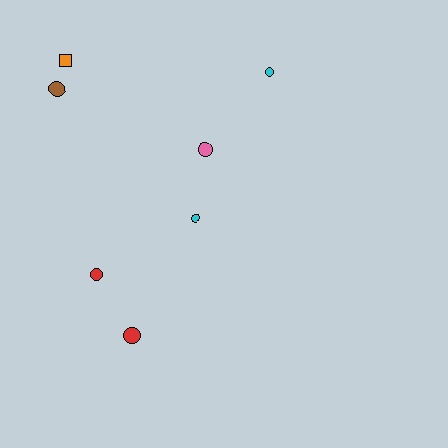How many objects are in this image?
There are 7 objects.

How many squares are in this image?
There is 1 square.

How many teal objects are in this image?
There are no teal objects.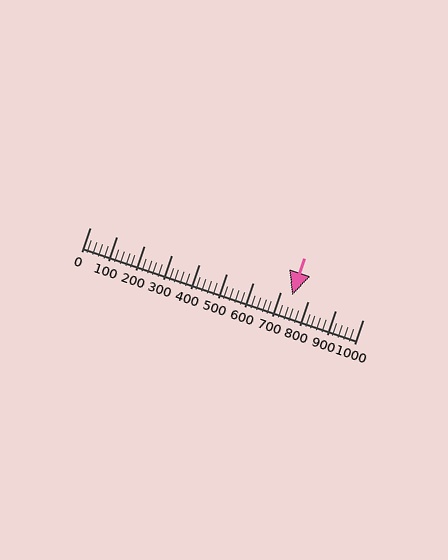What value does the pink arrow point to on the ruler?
The pink arrow points to approximately 740.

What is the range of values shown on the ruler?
The ruler shows values from 0 to 1000.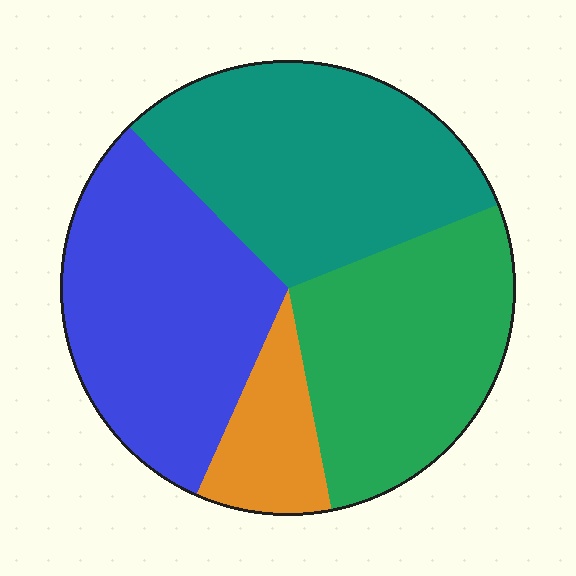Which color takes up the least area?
Orange, at roughly 10%.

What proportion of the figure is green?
Green covers around 30% of the figure.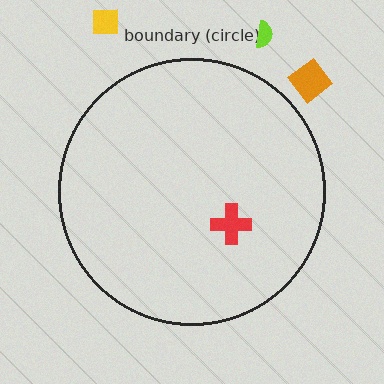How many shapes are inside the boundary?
1 inside, 3 outside.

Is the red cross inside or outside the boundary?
Inside.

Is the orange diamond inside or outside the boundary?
Outside.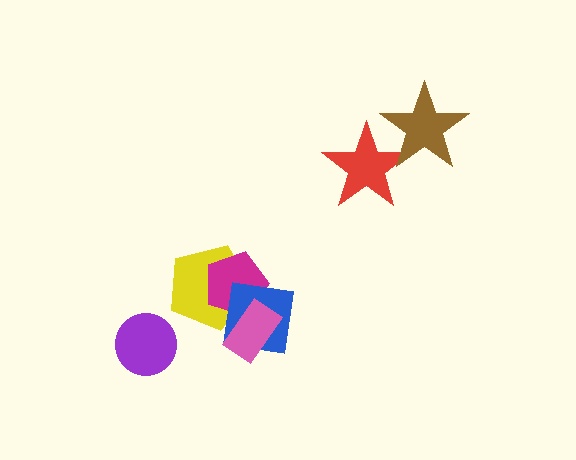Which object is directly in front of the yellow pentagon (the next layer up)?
The magenta pentagon is directly in front of the yellow pentagon.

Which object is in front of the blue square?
The pink rectangle is in front of the blue square.